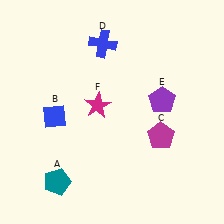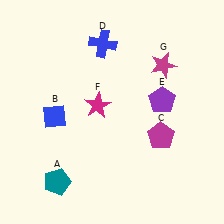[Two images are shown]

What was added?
A magenta star (G) was added in Image 2.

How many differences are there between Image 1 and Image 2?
There is 1 difference between the two images.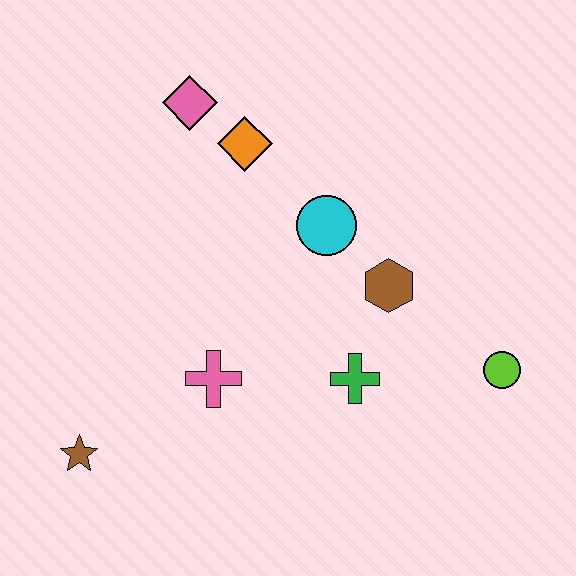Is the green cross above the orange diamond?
No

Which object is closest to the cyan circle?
The brown hexagon is closest to the cyan circle.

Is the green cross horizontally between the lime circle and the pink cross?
Yes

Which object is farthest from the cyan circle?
The brown star is farthest from the cyan circle.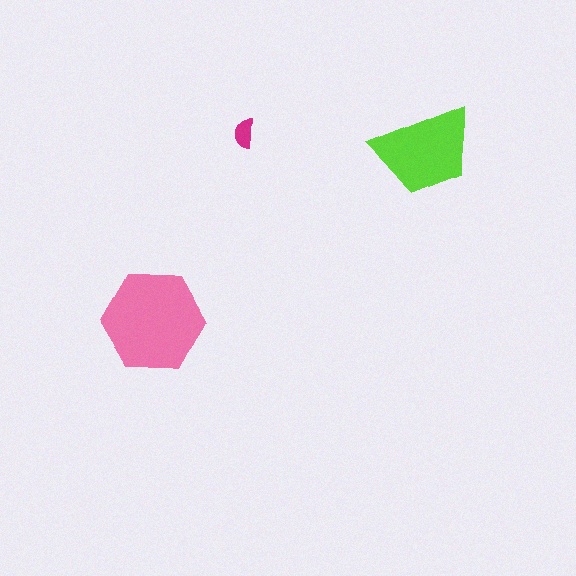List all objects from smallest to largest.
The magenta semicircle, the lime trapezoid, the pink hexagon.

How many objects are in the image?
There are 3 objects in the image.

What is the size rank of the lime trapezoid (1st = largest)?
2nd.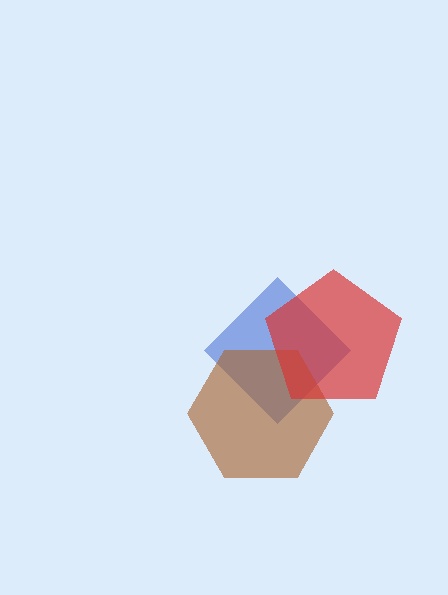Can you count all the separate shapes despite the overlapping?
Yes, there are 3 separate shapes.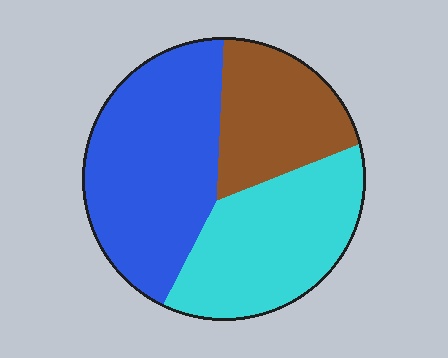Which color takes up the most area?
Blue, at roughly 40%.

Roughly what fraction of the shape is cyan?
Cyan takes up about one third (1/3) of the shape.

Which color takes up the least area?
Brown, at roughly 25%.